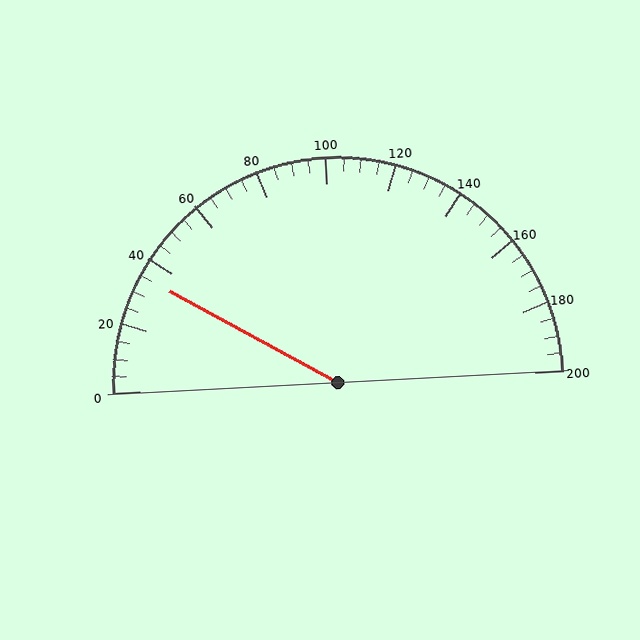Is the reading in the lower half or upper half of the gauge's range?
The reading is in the lower half of the range (0 to 200).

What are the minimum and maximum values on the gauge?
The gauge ranges from 0 to 200.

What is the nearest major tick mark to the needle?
The nearest major tick mark is 40.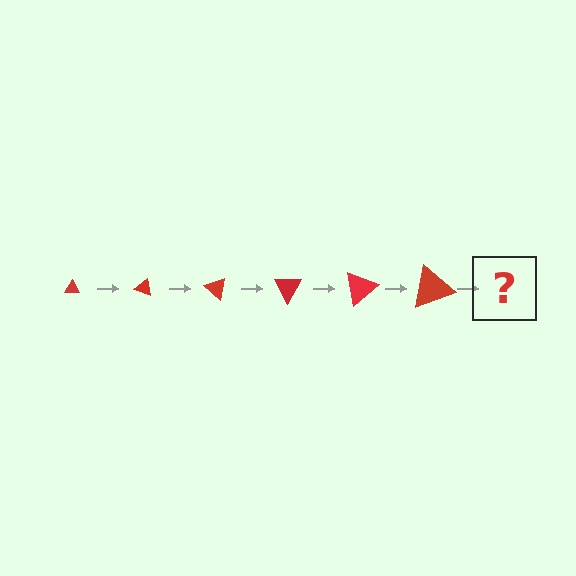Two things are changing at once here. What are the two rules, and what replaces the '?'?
The two rules are that the triangle grows larger each step and it rotates 20 degrees each step. The '?' should be a triangle, larger than the previous one and rotated 120 degrees from the start.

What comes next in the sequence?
The next element should be a triangle, larger than the previous one and rotated 120 degrees from the start.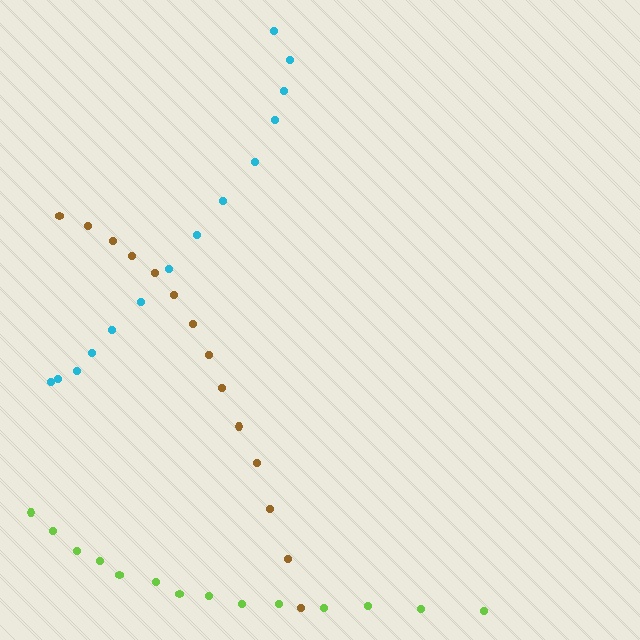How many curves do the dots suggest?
There are 3 distinct paths.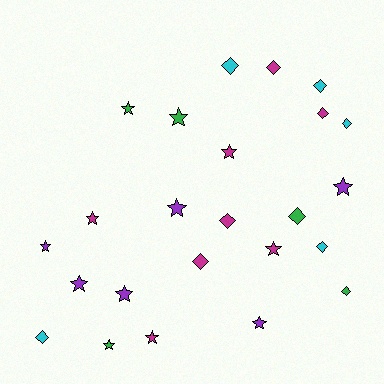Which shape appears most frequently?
Star, with 13 objects.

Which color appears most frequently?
Magenta, with 8 objects.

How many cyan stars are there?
There are no cyan stars.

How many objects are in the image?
There are 24 objects.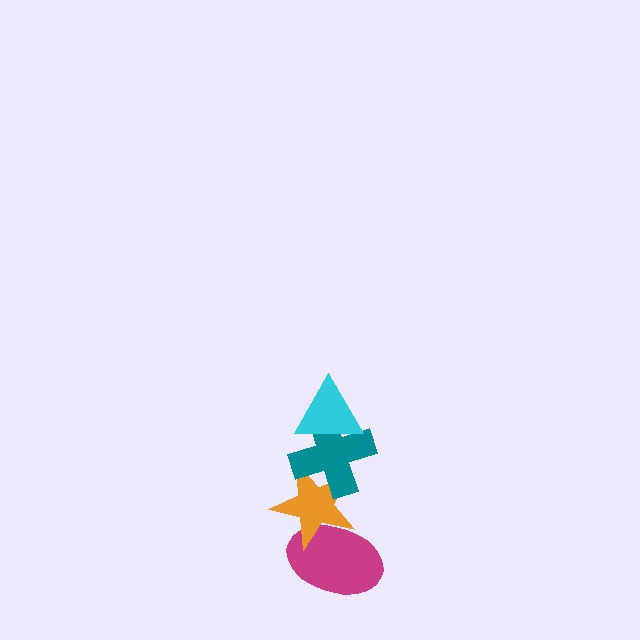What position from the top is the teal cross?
The teal cross is 2nd from the top.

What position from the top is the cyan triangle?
The cyan triangle is 1st from the top.